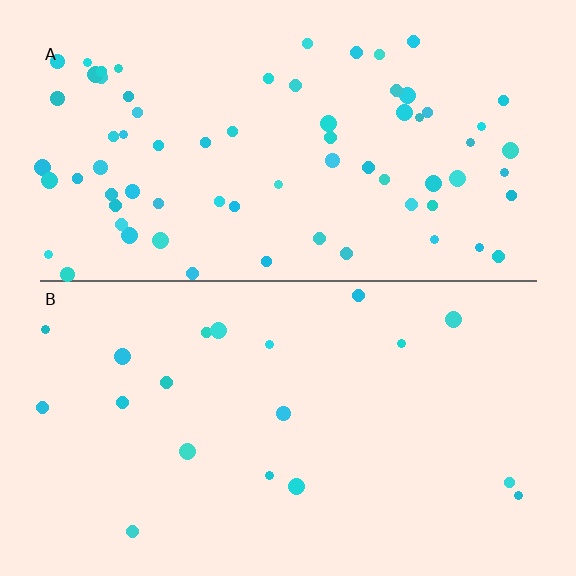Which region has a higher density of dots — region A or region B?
A (the top).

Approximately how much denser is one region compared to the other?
Approximately 3.7× — region A over region B.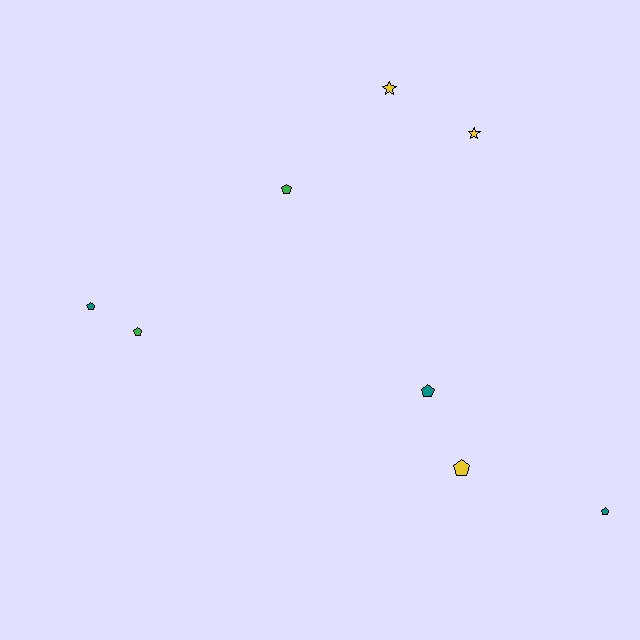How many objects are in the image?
There are 8 objects.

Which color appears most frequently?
Teal, with 3 objects.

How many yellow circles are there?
There are no yellow circles.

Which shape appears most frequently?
Pentagon, with 6 objects.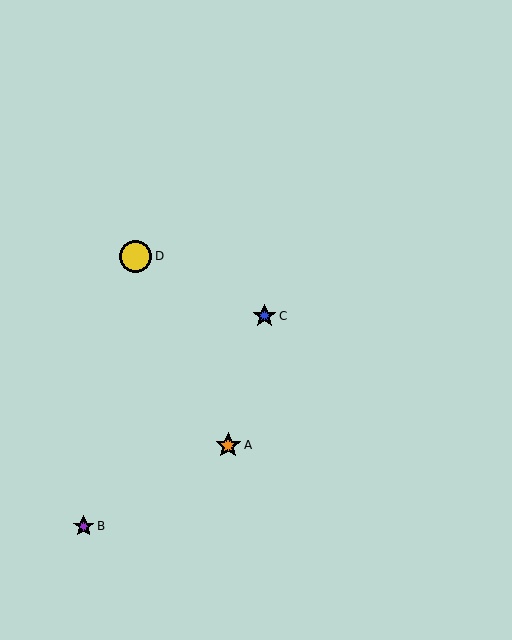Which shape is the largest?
The yellow circle (labeled D) is the largest.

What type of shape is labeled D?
Shape D is a yellow circle.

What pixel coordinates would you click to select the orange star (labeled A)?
Click at (228, 445) to select the orange star A.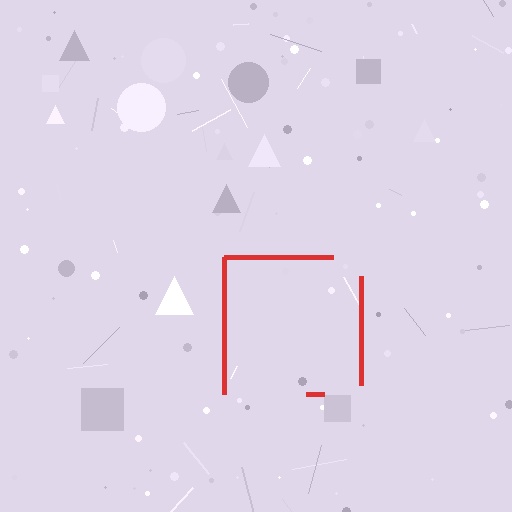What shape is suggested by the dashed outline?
The dashed outline suggests a square.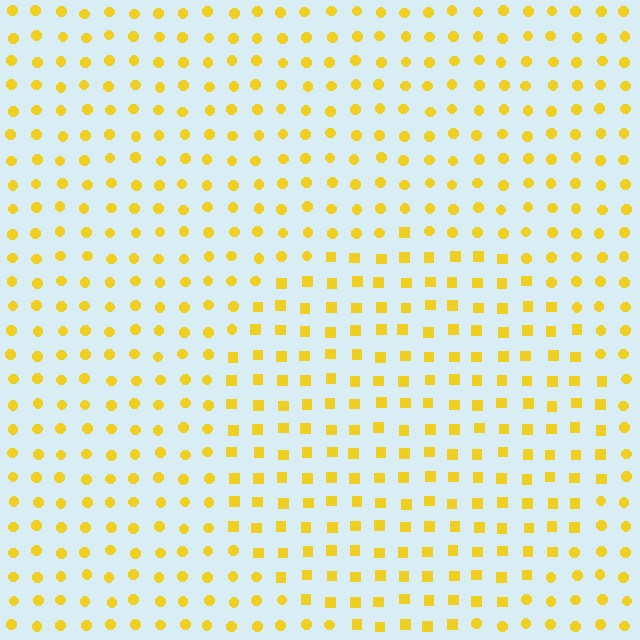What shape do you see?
I see a circle.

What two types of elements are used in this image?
The image uses squares inside the circle region and circles outside it.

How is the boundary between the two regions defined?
The boundary is defined by a change in element shape: squares inside vs. circles outside. All elements share the same color and spacing.